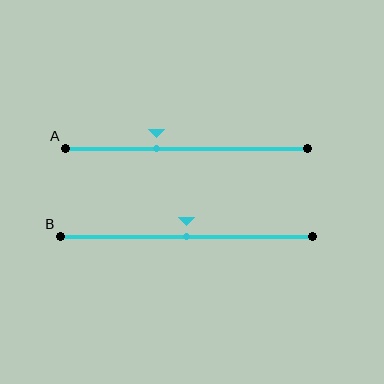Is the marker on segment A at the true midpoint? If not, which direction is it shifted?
No, the marker on segment A is shifted to the left by about 12% of the segment length.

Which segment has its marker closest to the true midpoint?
Segment B has its marker closest to the true midpoint.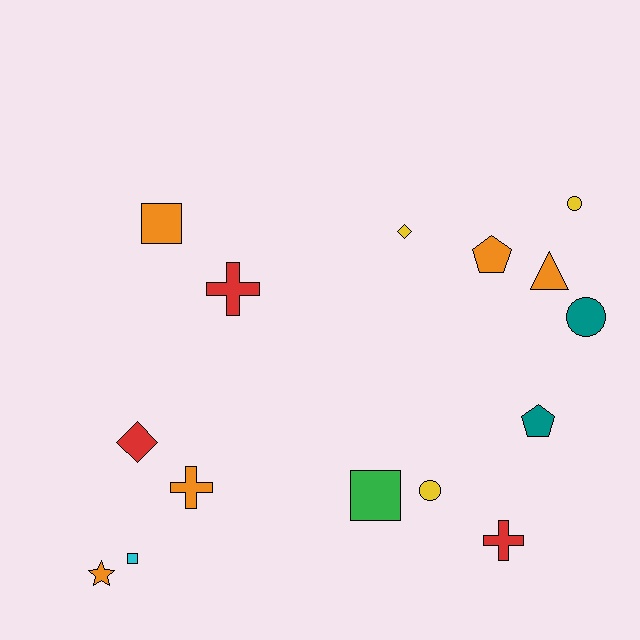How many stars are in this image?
There is 1 star.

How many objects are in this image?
There are 15 objects.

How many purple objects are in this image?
There are no purple objects.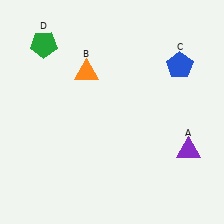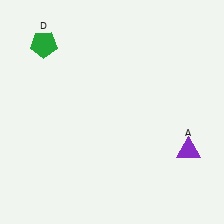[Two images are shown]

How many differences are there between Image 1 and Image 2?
There are 2 differences between the two images.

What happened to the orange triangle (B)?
The orange triangle (B) was removed in Image 2. It was in the top-left area of Image 1.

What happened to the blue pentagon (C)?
The blue pentagon (C) was removed in Image 2. It was in the top-right area of Image 1.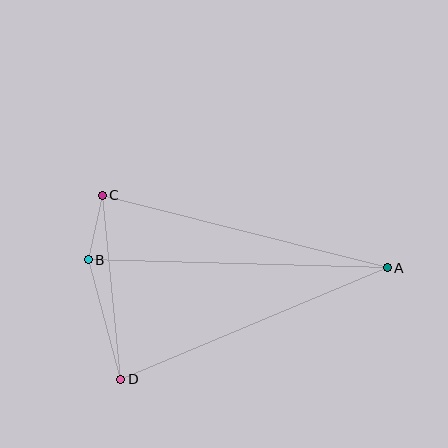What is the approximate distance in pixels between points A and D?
The distance between A and D is approximately 288 pixels.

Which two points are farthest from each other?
Points A and B are farthest from each other.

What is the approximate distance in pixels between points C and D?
The distance between C and D is approximately 185 pixels.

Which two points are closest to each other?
Points B and C are closest to each other.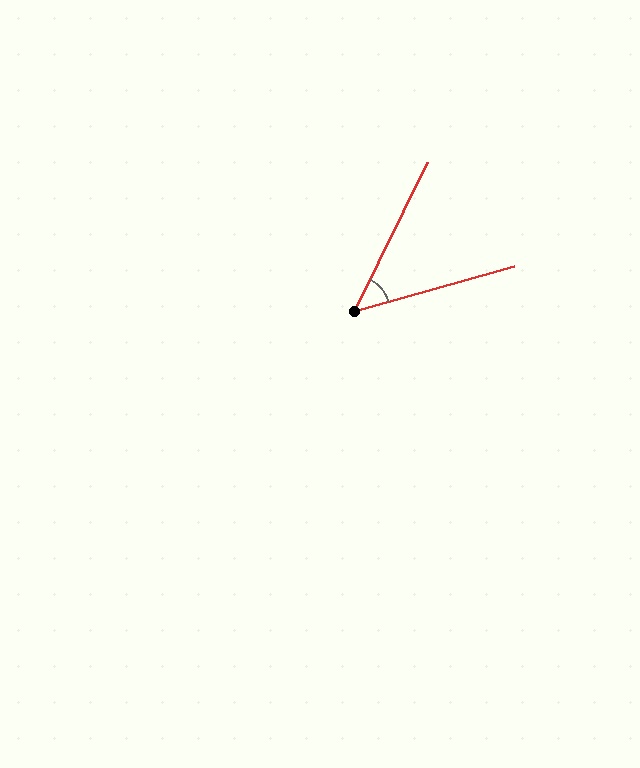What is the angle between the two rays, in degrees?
Approximately 48 degrees.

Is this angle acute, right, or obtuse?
It is acute.